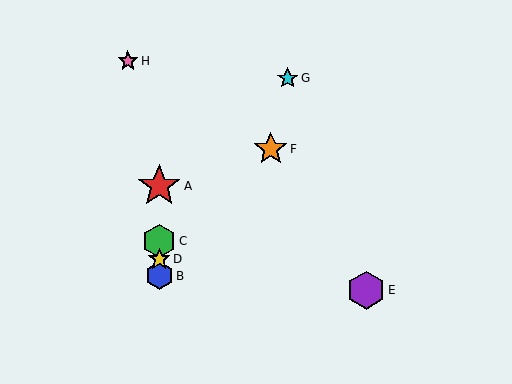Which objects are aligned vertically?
Objects A, B, C, D are aligned vertically.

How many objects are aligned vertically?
4 objects (A, B, C, D) are aligned vertically.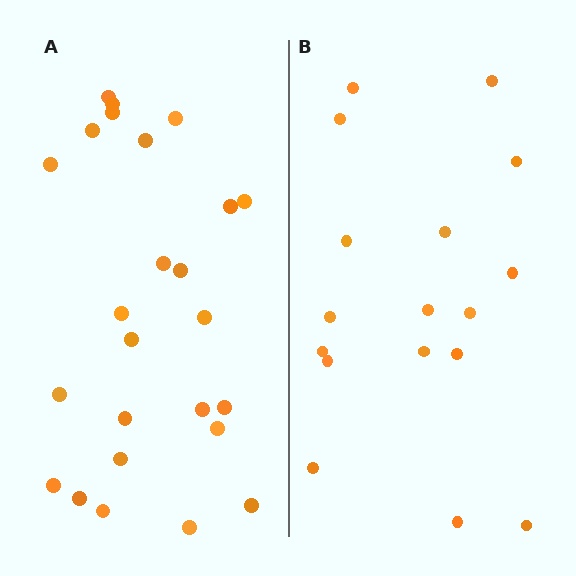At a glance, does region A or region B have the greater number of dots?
Region A (the left region) has more dots.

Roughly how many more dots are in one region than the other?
Region A has roughly 8 or so more dots than region B.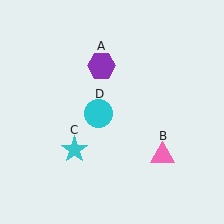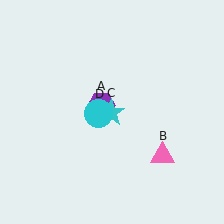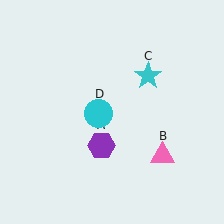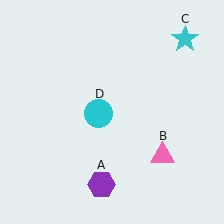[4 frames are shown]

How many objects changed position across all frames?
2 objects changed position: purple hexagon (object A), cyan star (object C).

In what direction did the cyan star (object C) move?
The cyan star (object C) moved up and to the right.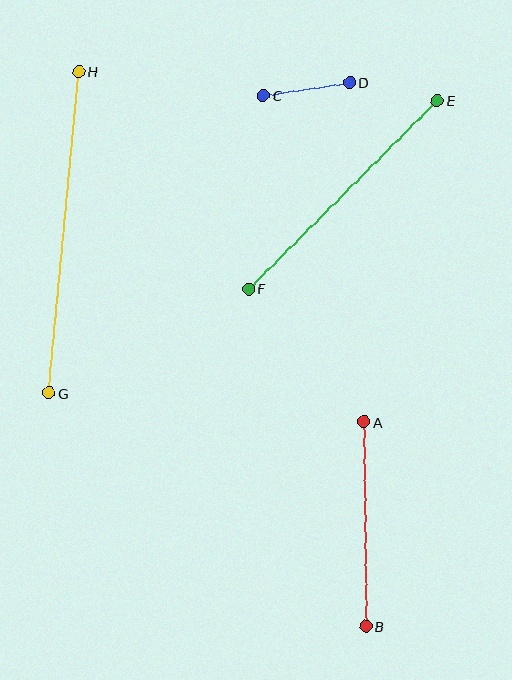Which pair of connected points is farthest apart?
Points G and H are farthest apart.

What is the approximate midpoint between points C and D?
The midpoint is at approximately (306, 89) pixels.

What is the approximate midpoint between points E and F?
The midpoint is at approximately (343, 195) pixels.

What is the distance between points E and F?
The distance is approximately 266 pixels.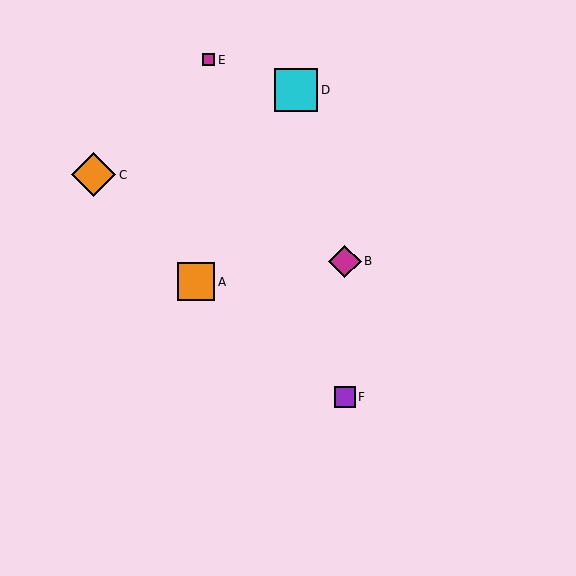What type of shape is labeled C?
Shape C is an orange diamond.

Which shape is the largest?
The orange diamond (labeled C) is the largest.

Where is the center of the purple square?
The center of the purple square is at (345, 397).